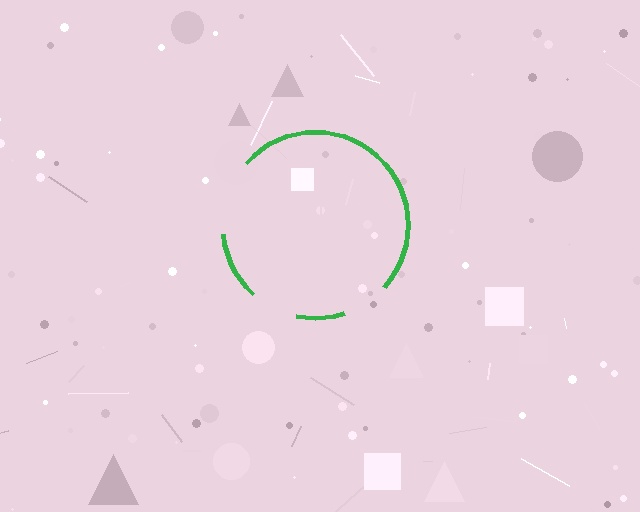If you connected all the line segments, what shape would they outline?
They would outline a circle.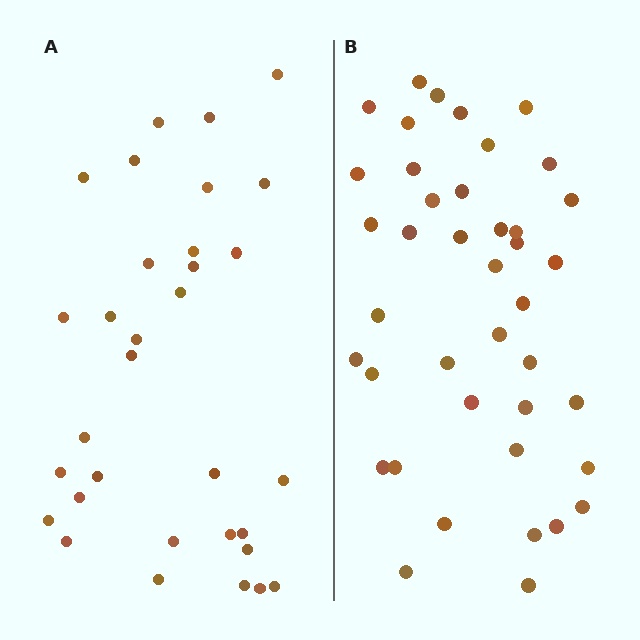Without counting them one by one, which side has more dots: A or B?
Region B (the right region) has more dots.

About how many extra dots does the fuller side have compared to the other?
Region B has roughly 8 or so more dots than region A.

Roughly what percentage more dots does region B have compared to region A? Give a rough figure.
About 30% more.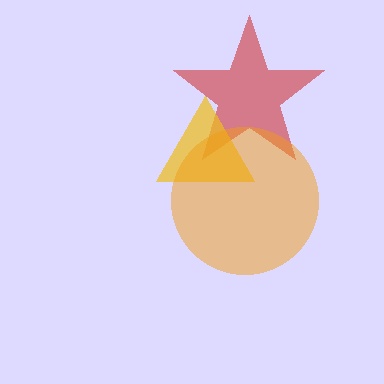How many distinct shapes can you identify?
There are 3 distinct shapes: a red star, a yellow triangle, an orange circle.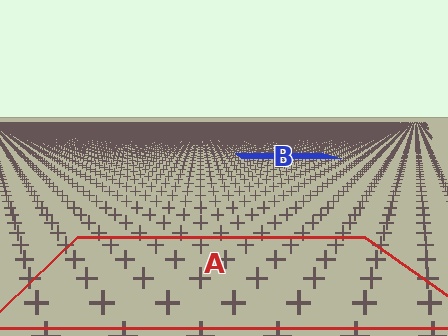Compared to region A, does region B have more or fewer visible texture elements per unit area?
Region B has more texture elements per unit area — they are packed more densely because it is farther away.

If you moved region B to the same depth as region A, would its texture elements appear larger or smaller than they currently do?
They would appear larger. At a closer depth, the same texture elements are projected at a bigger on-screen size.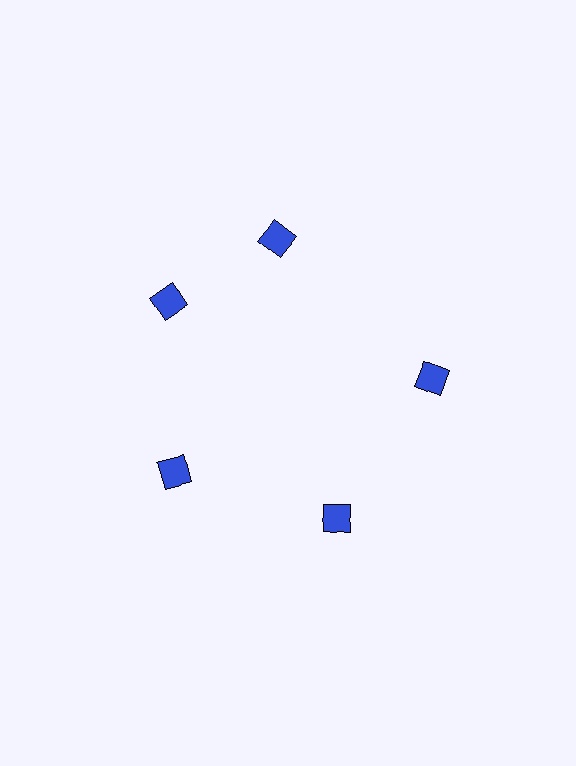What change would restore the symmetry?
The symmetry would be restored by rotating it back into even spacing with its neighbors so that all 5 diamonds sit at equal angles and equal distance from the center.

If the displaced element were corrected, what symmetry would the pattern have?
It would have 5-fold rotational symmetry — the pattern would map onto itself every 72 degrees.